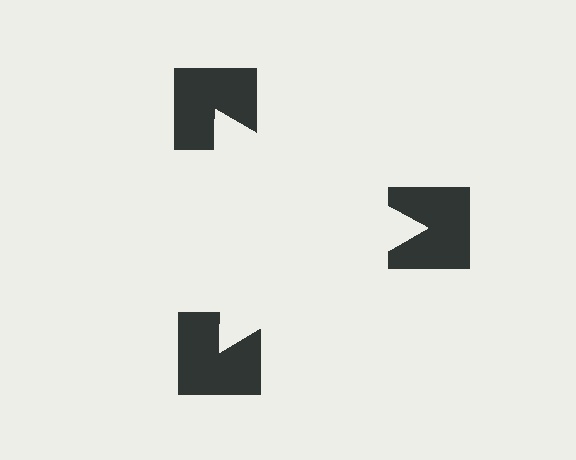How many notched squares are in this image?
There are 3 — one at each vertex of the illusory triangle.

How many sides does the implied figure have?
3 sides.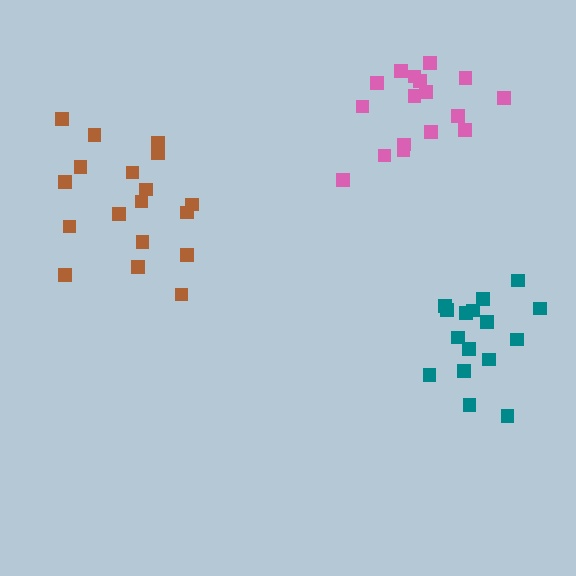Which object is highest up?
The pink cluster is topmost.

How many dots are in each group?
Group 1: 19 dots, Group 2: 17 dots, Group 3: 16 dots (52 total).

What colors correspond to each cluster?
The clusters are colored: brown, pink, teal.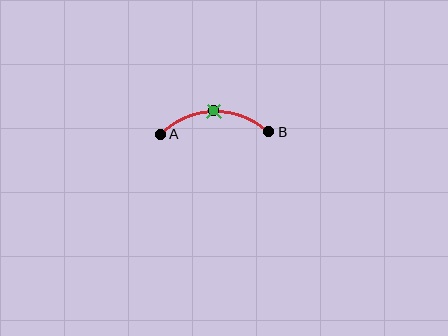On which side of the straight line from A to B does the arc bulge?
The arc bulges above the straight line connecting A and B.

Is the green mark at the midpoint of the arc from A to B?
Yes. The green mark lies on the arc at equal arc-length from both A and B — it is the arc midpoint.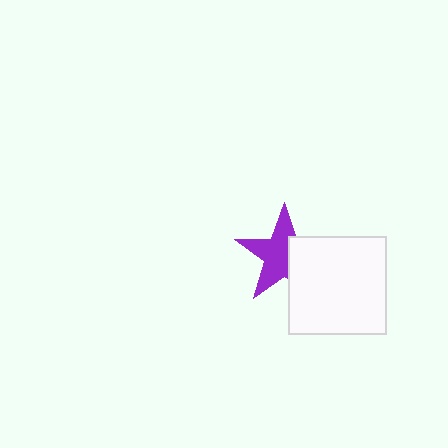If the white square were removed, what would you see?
You would see the complete purple star.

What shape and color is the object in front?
The object in front is a white square.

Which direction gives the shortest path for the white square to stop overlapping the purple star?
Moving right gives the shortest separation.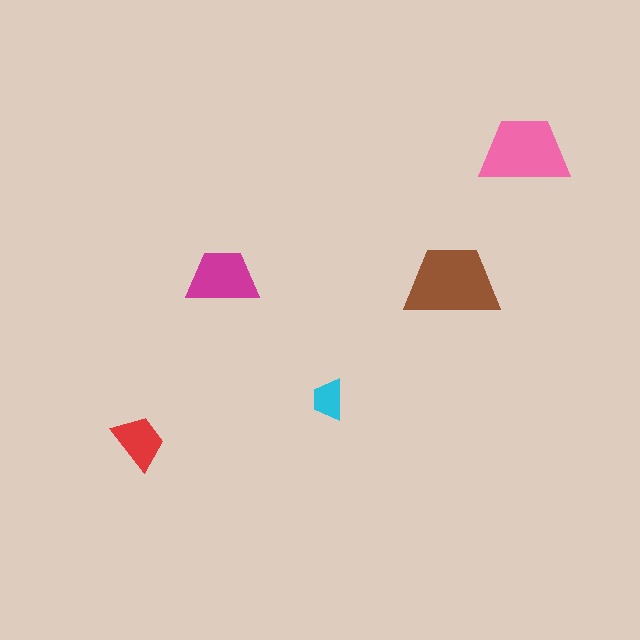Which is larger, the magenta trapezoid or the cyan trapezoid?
The magenta one.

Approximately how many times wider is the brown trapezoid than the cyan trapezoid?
About 2.5 times wider.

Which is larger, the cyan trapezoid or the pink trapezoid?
The pink one.